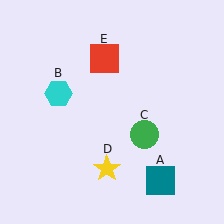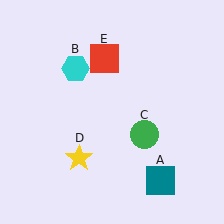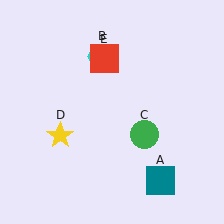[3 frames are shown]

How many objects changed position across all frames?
2 objects changed position: cyan hexagon (object B), yellow star (object D).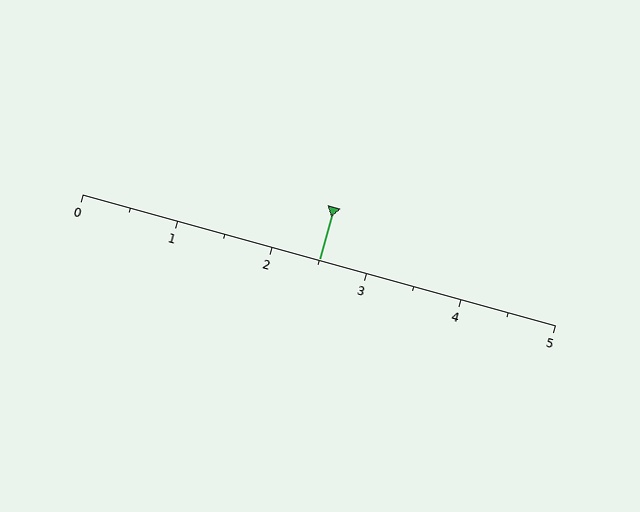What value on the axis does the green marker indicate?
The marker indicates approximately 2.5.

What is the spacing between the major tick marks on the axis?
The major ticks are spaced 1 apart.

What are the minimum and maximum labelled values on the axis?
The axis runs from 0 to 5.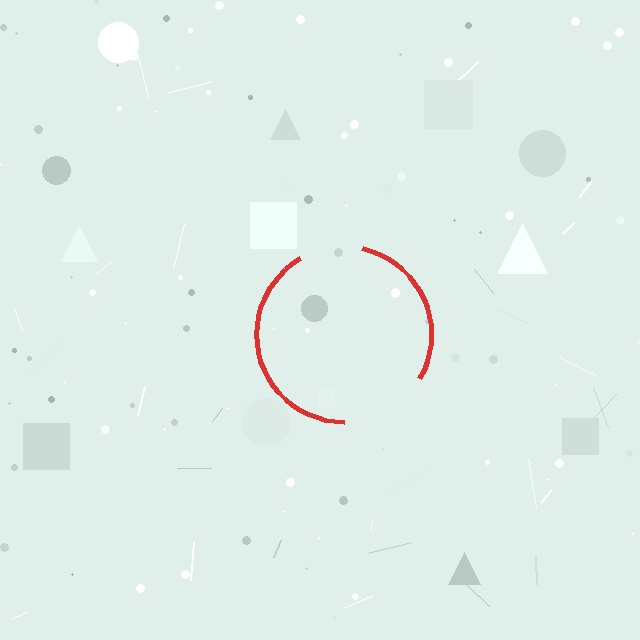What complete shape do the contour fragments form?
The contour fragments form a circle.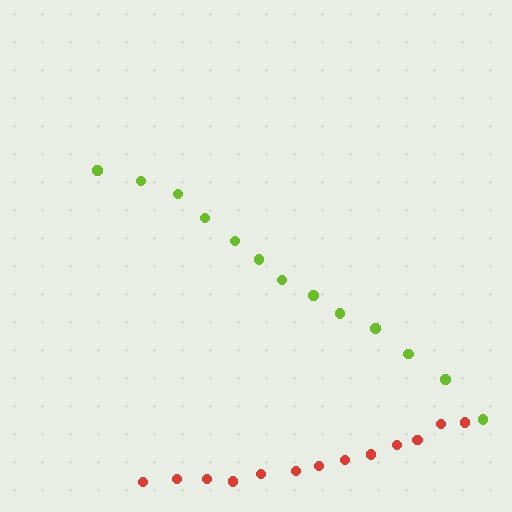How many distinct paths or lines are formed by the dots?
There are 2 distinct paths.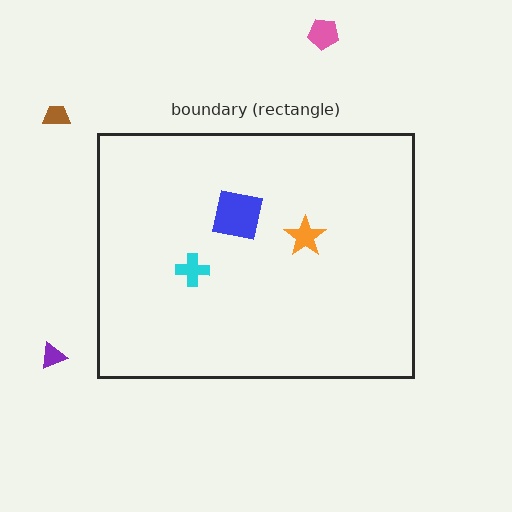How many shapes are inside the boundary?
3 inside, 3 outside.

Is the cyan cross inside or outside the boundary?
Inside.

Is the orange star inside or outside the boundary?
Inside.